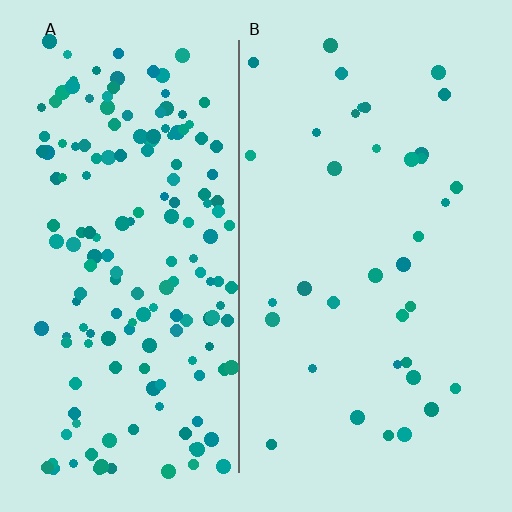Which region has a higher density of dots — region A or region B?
A (the left).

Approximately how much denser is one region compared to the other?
Approximately 4.5× — region A over region B.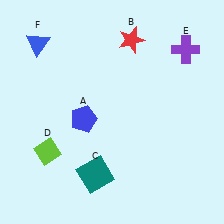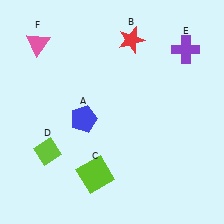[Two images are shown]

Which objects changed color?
C changed from teal to lime. F changed from blue to pink.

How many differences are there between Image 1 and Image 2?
There are 2 differences between the two images.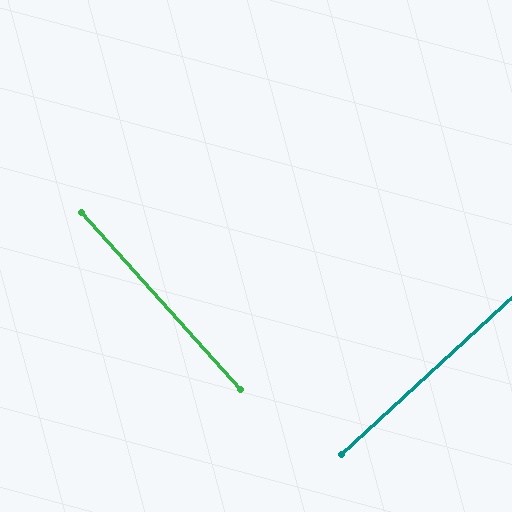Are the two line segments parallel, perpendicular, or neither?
Perpendicular — they meet at approximately 89°.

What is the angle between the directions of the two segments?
Approximately 89 degrees.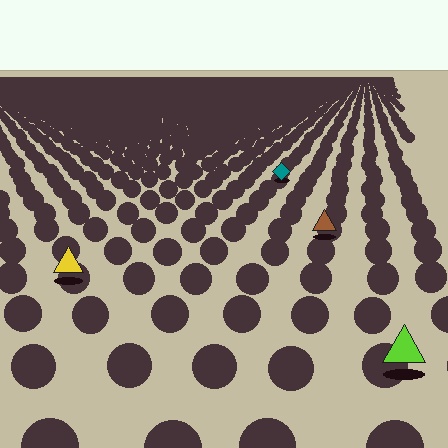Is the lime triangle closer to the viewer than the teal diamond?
Yes. The lime triangle is closer — you can tell from the texture gradient: the ground texture is coarser near it.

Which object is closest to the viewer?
The lime triangle is closest. The texture marks near it are larger and more spread out.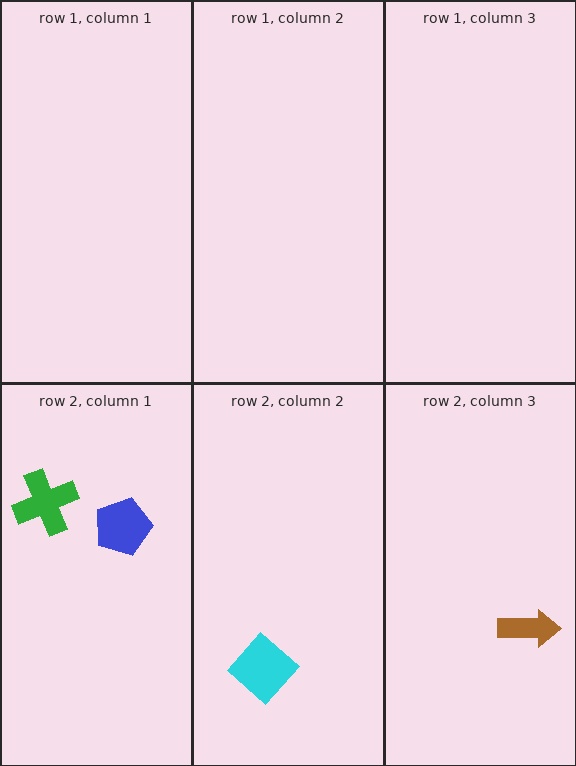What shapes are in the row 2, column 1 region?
The blue pentagon, the green cross.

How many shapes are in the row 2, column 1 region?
2.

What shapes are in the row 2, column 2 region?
The cyan diamond.